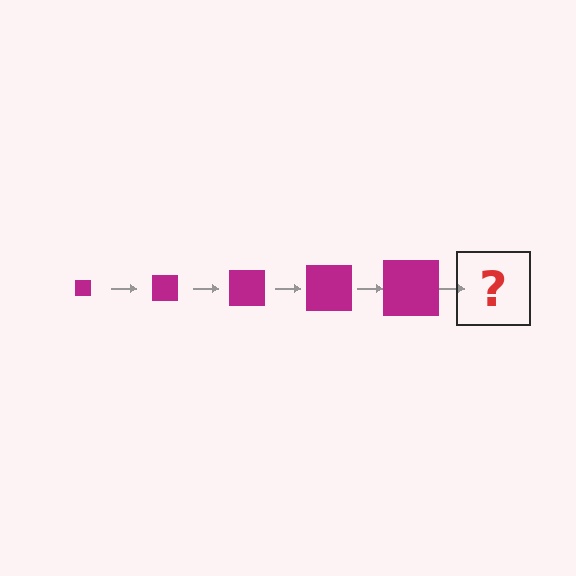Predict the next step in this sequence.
The next step is a magenta square, larger than the previous one.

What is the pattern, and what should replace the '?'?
The pattern is that the square gets progressively larger each step. The '?' should be a magenta square, larger than the previous one.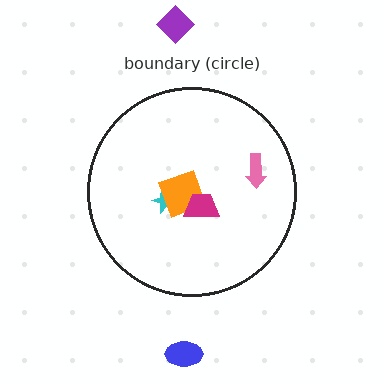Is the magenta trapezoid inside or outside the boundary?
Inside.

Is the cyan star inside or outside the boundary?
Inside.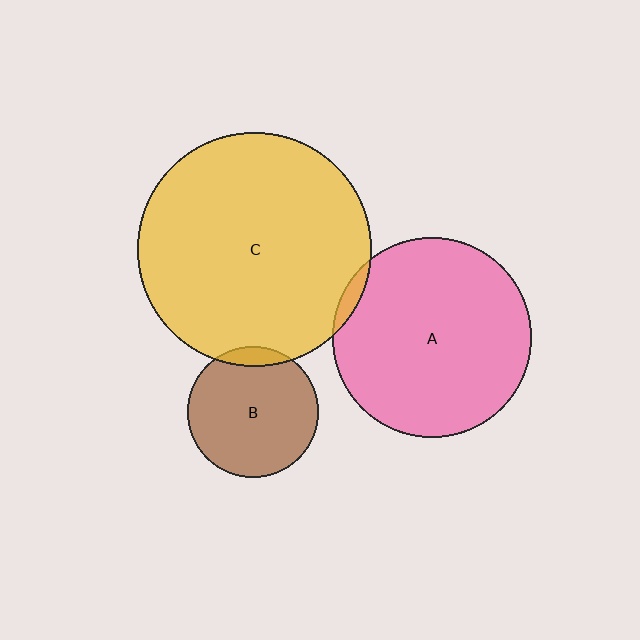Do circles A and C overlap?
Yes.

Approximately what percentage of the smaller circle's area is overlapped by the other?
Approximately 5%.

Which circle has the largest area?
Circle C (yellow).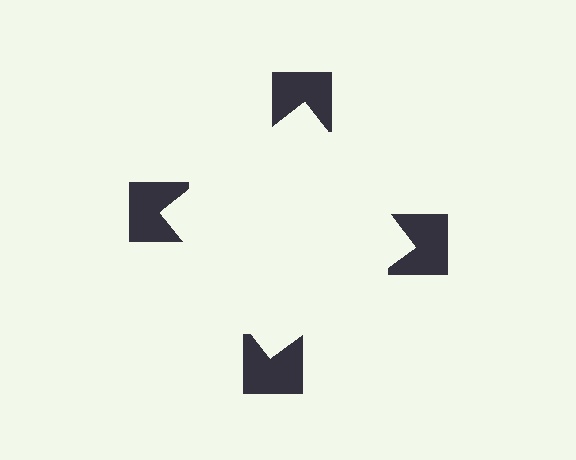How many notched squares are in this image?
There are 4 — one at each vertex of the illusory square.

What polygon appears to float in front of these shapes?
An illusory square — its edges are inferred from the aligned wedge cuts in the notched squares, not physically drawn.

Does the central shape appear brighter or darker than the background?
It typically appears slightly brighter than the background, even though no actual brightness change is drawn.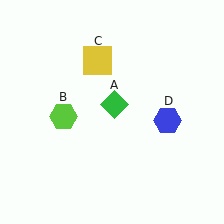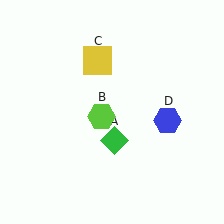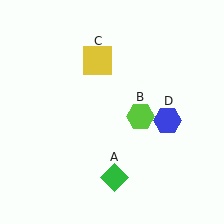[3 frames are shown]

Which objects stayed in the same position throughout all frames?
Yellow square (object C) and blue hexagon (object D) remained stationary.